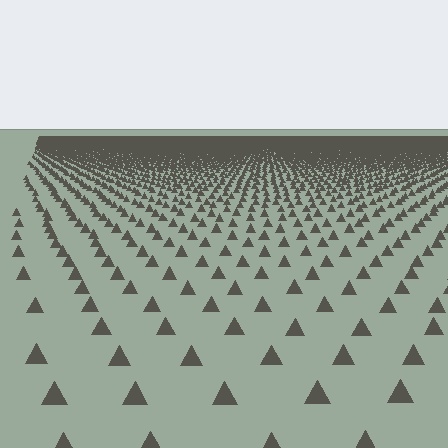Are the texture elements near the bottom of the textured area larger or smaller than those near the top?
Larger. Near the bottom, elements are closer to the viewer and appear at a bigger on-screen size.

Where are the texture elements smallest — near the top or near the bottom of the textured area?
Near the top.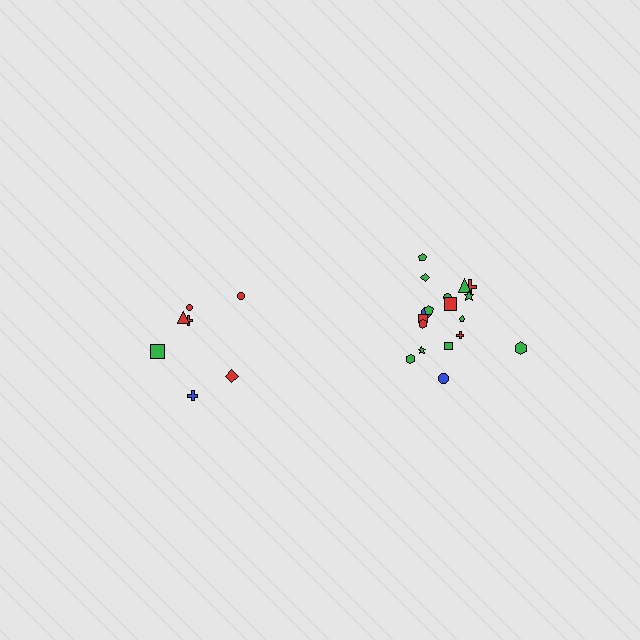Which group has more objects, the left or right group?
The right group.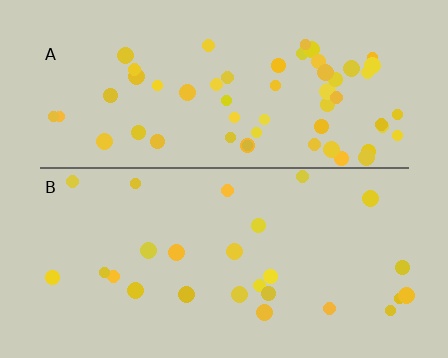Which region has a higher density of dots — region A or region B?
A (the top).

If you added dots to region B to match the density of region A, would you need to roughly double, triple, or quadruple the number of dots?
Approximately double.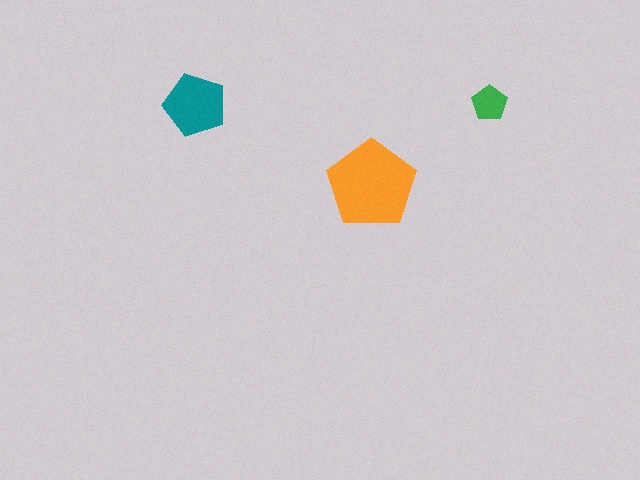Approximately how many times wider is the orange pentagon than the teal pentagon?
About 1.5 times wider.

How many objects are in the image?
There are 3 objects in the image.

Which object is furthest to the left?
The teal pentagon is leftmost.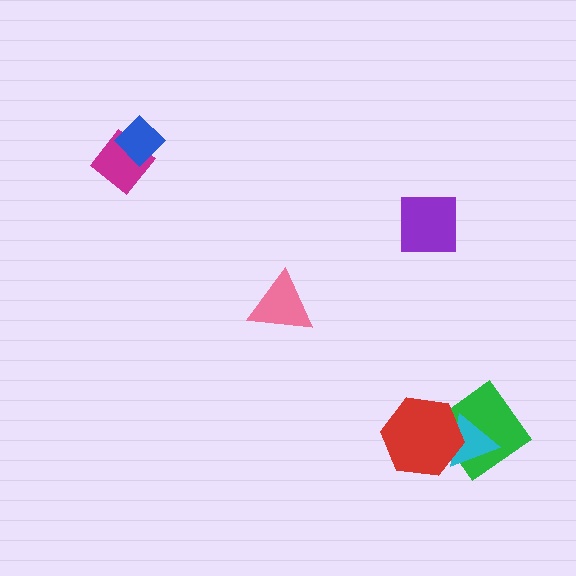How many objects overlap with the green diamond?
2 objects overlap with the green diamond.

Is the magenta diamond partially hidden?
Yes, it is partially covered by another shape.